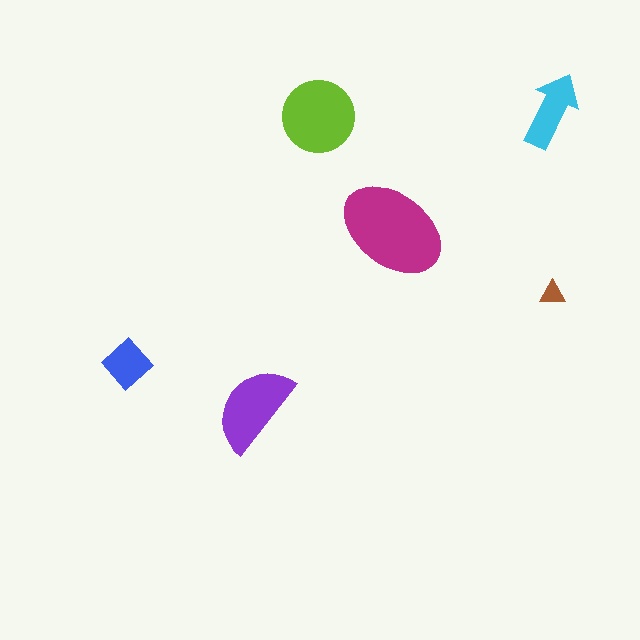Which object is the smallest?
The brown triangle.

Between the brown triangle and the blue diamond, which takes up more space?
The blue diamond.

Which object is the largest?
The magenta ellipse.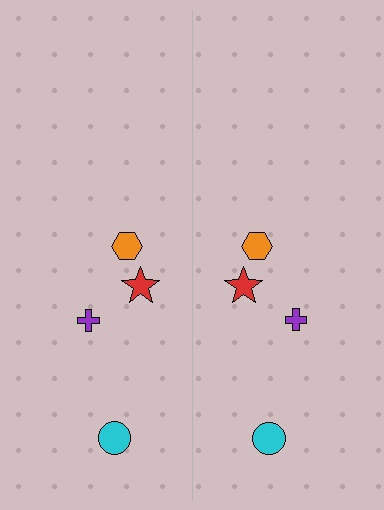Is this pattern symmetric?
Yes, this pattern has bilateral (reflection) symmetry.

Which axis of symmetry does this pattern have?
The pattern has a vertical axis of symmetry running through the center of the image.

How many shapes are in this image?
There are 8 shapes in this image.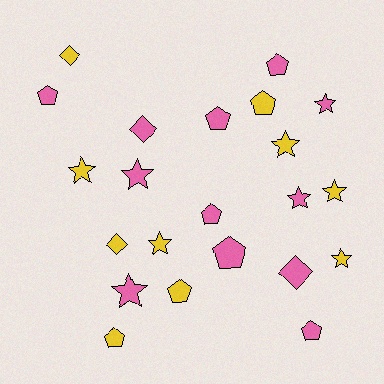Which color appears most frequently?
Pink, with 12 objects.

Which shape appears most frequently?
Pentagon, with 9 objects.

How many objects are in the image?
There are 22 objects.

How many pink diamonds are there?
There are 2 pink diamonds.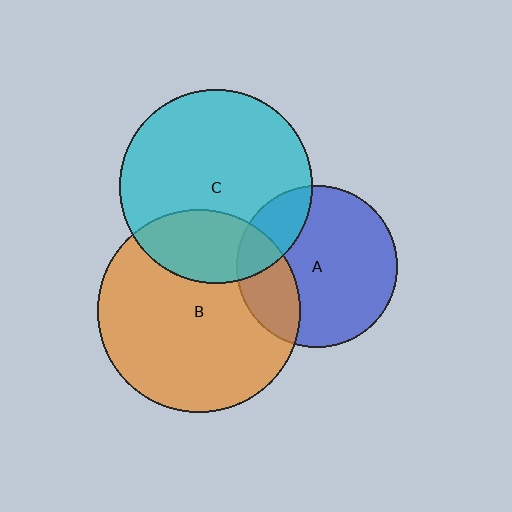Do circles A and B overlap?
Yes.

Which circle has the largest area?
Circle B (orange).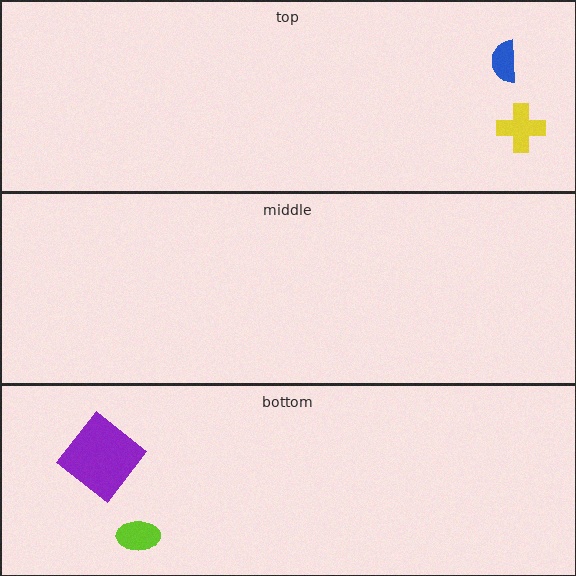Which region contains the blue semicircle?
The top region.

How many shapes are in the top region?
2.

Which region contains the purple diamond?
The bottom region.